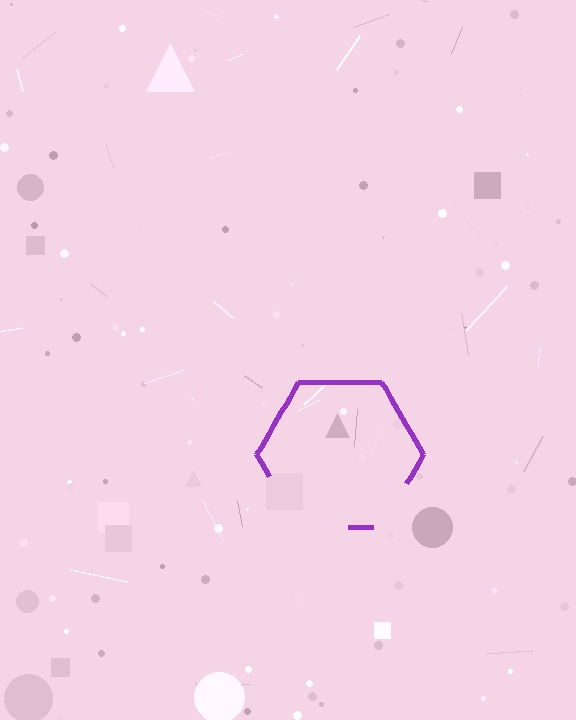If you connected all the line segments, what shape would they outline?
They would outline a hexagon.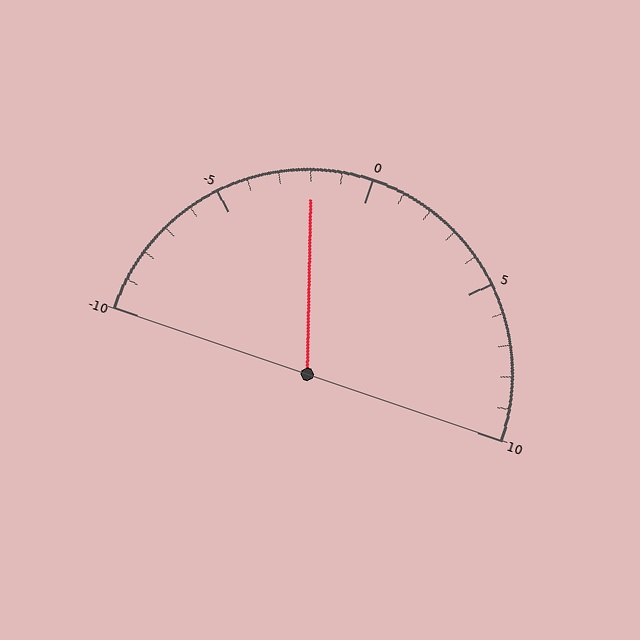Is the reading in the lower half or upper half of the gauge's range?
The reading is in the lower half of the range (-10 to 10).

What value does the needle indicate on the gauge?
The needle indicates approximately -2.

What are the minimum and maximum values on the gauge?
The gauge ranges from -10 to 10.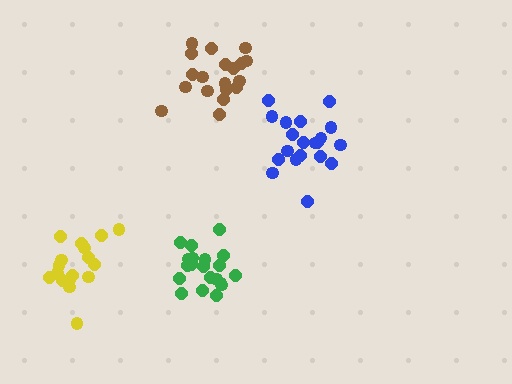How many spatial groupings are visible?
There are 4 spatial groupings.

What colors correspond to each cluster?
The clusters are colored: blue, green, yellow, brown.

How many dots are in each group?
Group 1: 20 dots, Group 2: 20 dots, Group 3: 17 dots, Group 4: 19 dots (76 total).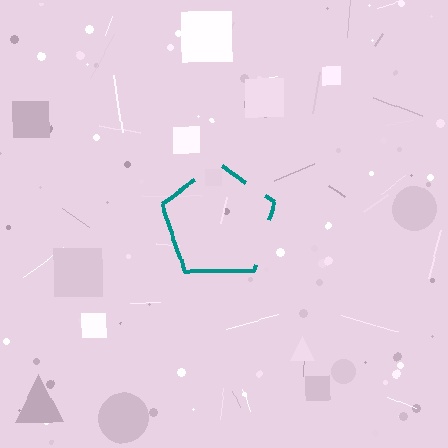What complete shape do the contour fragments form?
The contour fragments form a pentagon.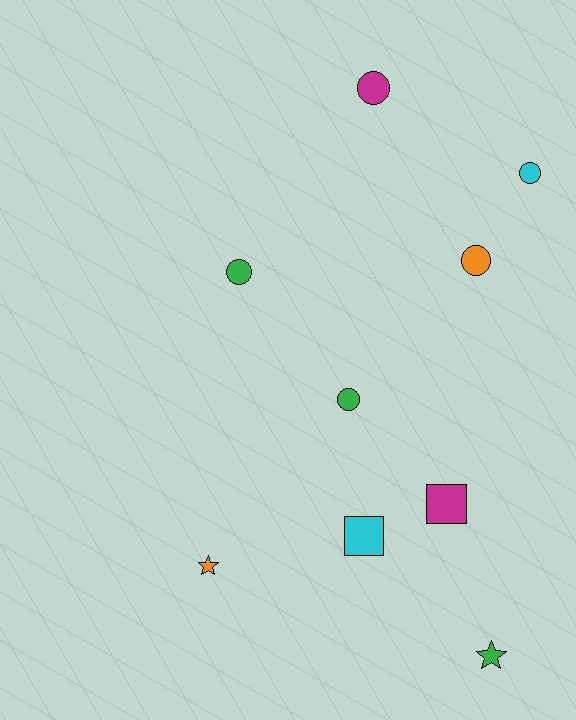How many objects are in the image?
There are 9 objects.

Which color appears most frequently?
Green, with 3 objects.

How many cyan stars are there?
There are no cyan stars.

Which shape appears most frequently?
Circle, with 5 objects.